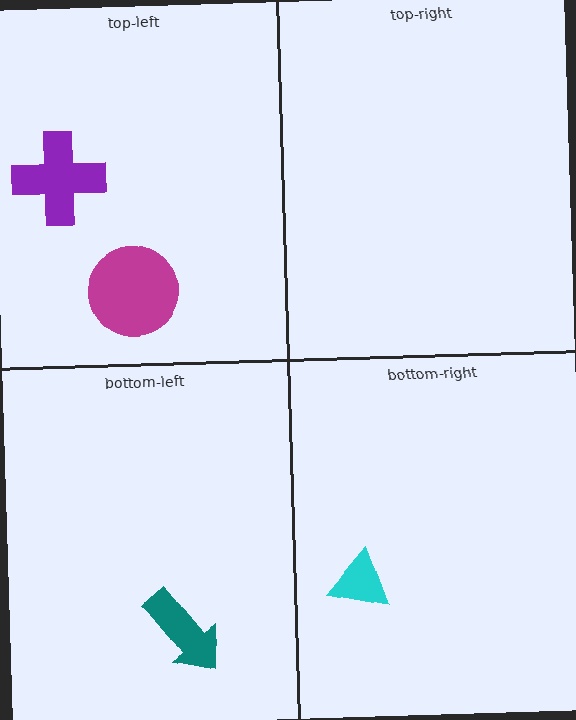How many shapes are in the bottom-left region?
1.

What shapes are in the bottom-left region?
The teal arrow.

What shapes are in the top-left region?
The magenta circle, the purple cross.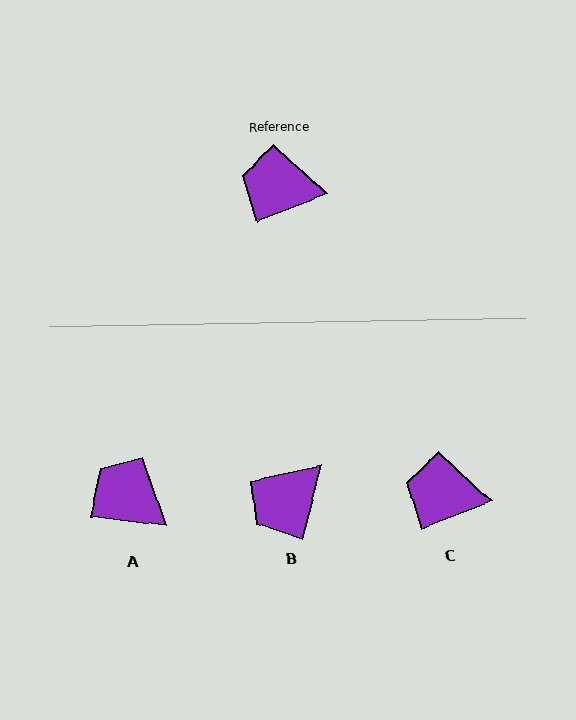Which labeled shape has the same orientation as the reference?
C.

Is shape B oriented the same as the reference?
No, it is off by about 55 degrees.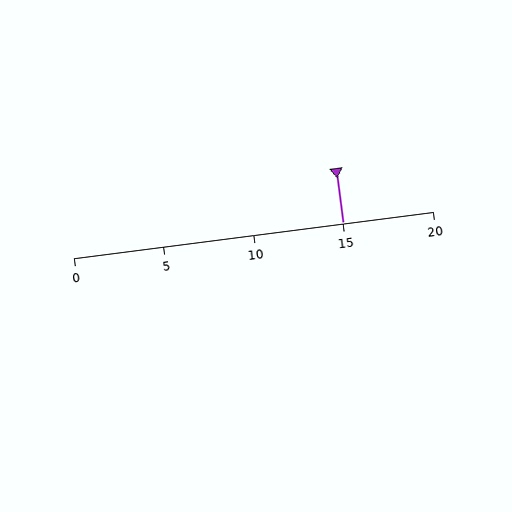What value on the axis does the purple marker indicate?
The marker indicates approximately 15.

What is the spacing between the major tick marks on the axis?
The major ticks are spaced 5 apart.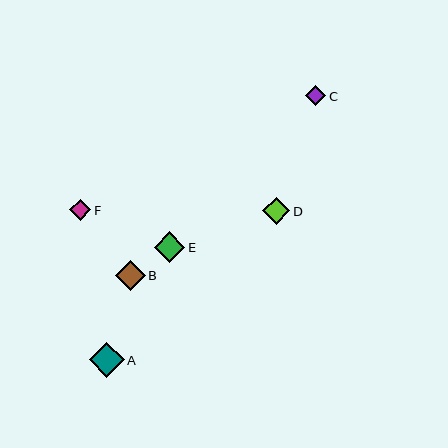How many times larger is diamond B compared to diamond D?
Diamond B is approximately 1.1 times the size of diamond D.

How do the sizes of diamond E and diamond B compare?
Diamond E and diamond B are approximately the same size.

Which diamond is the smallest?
Diamond C is the smallest with a size of approximately 20 pixels.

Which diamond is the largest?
Diamond A is the largest with a size of approximately 35 pixels.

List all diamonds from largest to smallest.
From largest to smallest: A, E, B, D, F, C.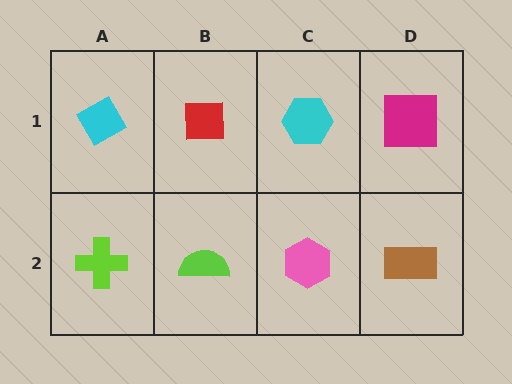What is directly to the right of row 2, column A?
A lime semicircle.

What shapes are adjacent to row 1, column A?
A lime cross (row 2, column A), a red square (row 1, column B).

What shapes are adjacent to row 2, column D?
A magenta square (row 1, column D), a pink hexagon (row 2, column C).